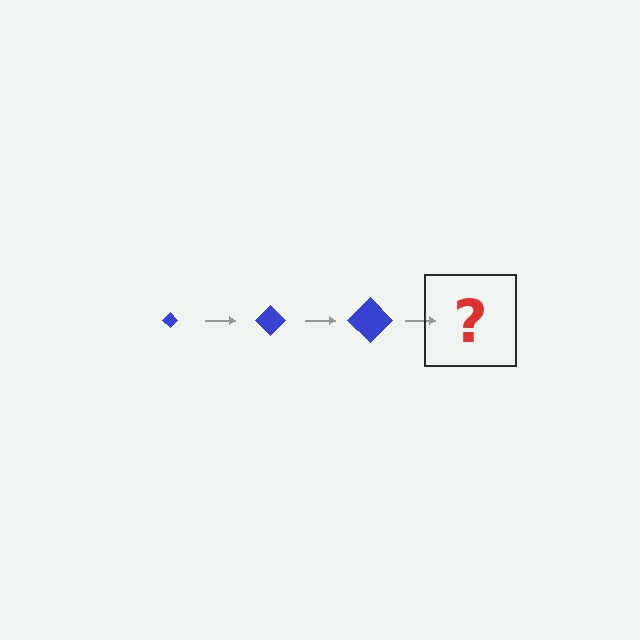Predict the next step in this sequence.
The next step is a blue diamond, larger than the previous one.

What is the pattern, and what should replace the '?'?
The pattern is that the diamond gets progressively larger each step. The '?' should be a blue diamond, larger than the previous one.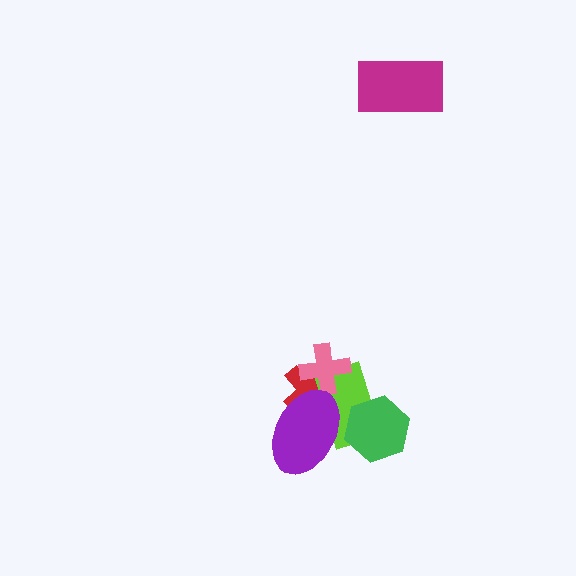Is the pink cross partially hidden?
No, no other shape covers it.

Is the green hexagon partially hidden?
Yes, it is partially covered by another shape.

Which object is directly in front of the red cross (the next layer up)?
The lime rectangle is directly in front of the red cross.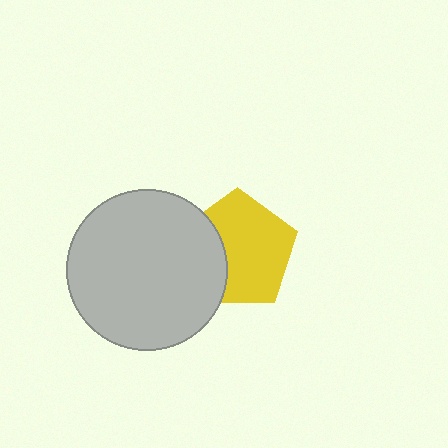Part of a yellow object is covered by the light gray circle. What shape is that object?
It is a pentagon.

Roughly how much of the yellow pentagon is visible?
Most of it is visible (roughly 68%).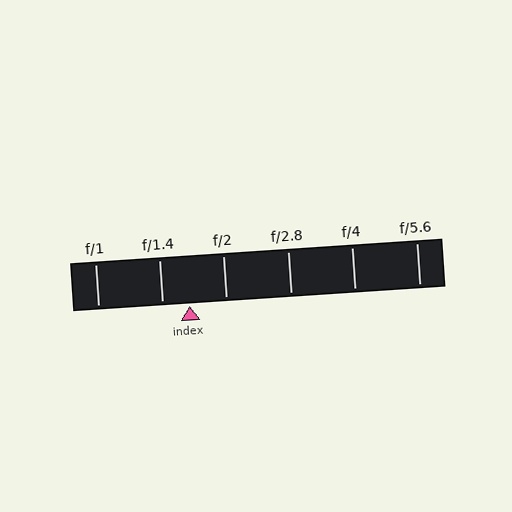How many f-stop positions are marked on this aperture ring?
There are 6 f-stop positions marked.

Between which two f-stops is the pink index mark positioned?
The index mark is between f/1.4 and f/2.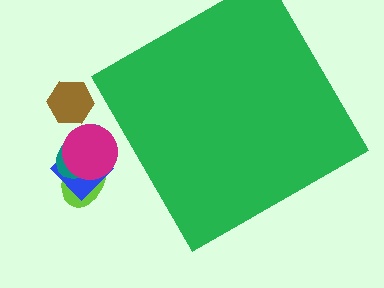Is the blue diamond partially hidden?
No, the blue diamond is fully visible.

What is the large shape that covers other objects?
A green diamond.